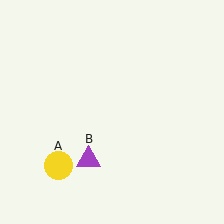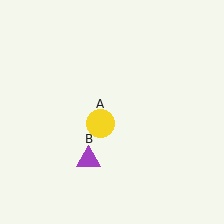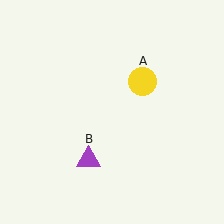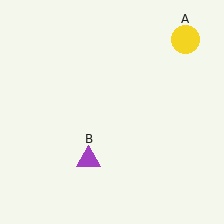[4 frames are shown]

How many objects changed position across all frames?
1 object changed position: yellow circle (object A).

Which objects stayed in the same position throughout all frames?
Purple triangle (object B) remained stationary.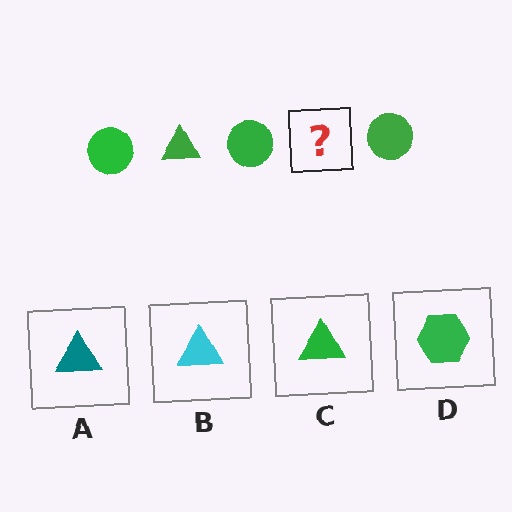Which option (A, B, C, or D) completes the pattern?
C.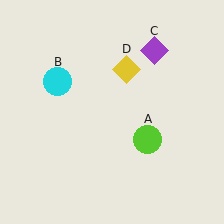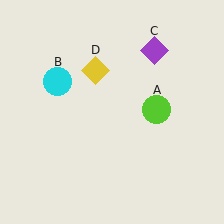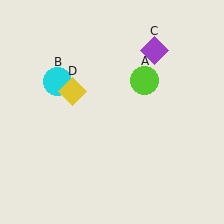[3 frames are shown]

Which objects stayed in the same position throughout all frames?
Cyan circle (object B) and purple diamond (object C) remained stationary.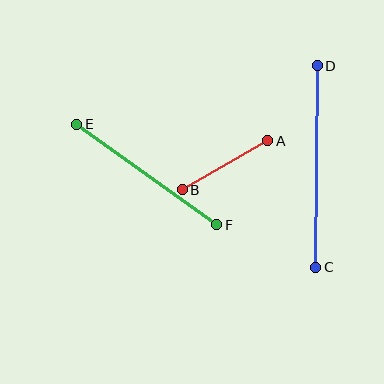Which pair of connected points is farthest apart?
Points C and D are farthest apart.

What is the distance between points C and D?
The distance is approximately 201 pixels.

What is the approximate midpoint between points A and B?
The midpoint is at approximately (225, 165) pixels.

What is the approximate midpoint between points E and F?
The midpoint is at approximately (147, 175) pixels.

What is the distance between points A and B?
The distance is approximately 99 pixels.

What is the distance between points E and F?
The distance is approximately 172 pixels.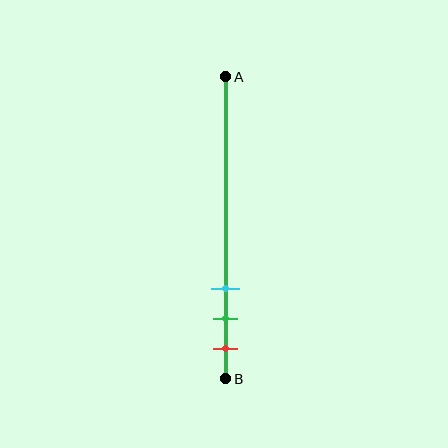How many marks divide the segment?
There are 3 marks dividing the segment.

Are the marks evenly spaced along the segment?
Yes, the marks are approximately evenly spaced.